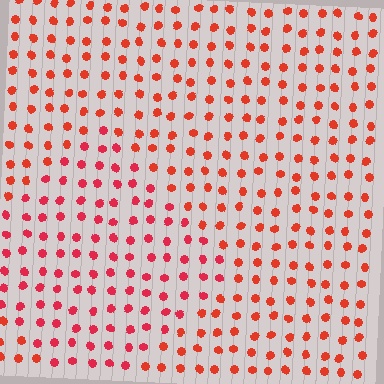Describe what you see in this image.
The image is filled with small red elements in a uniform arrangement. A diamond-shaped region is visible where the elements are tinted to a slightly different hue, forming a subtle color boundary.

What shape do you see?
I see a diamond.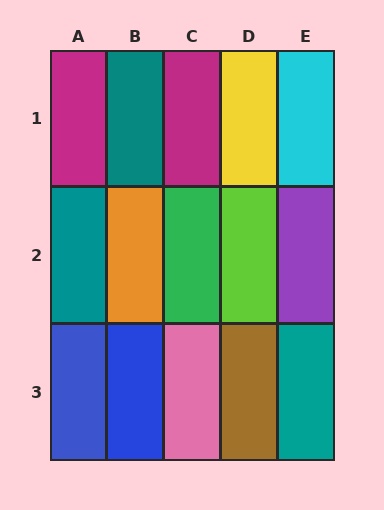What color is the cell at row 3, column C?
Pink.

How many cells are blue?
2 cells are blue.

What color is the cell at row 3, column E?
Teal.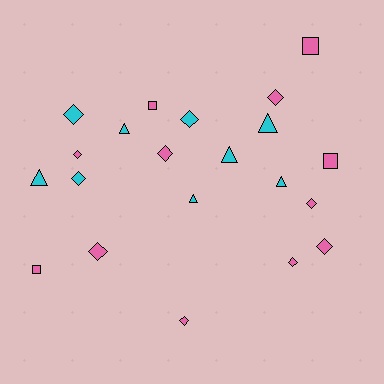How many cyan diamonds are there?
There are 3 cyan diamonds.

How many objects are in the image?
There are 21 objects.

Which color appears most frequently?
Pink, with 12 objects.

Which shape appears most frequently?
Diamond, with 11 objects.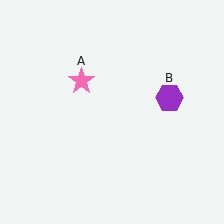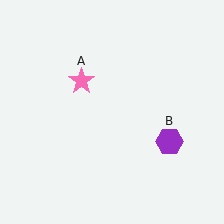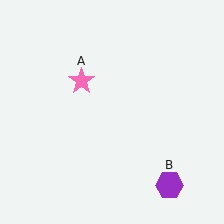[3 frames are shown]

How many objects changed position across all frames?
1 object changed position: purple hexagon (object B).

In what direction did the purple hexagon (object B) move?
The purple hexagon (object B) moved down.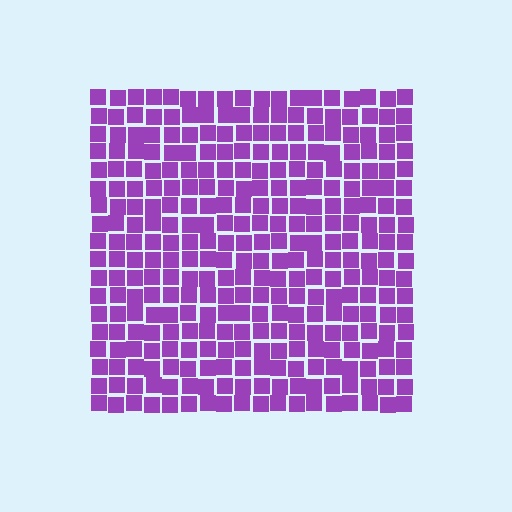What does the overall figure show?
The overall figure shows a square.